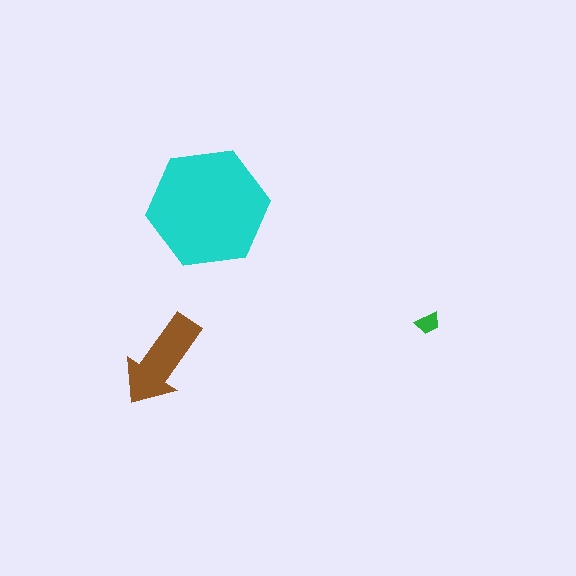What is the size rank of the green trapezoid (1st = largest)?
3rd.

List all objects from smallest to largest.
The green trapezoid, the brown arrow, the cyan hexagon.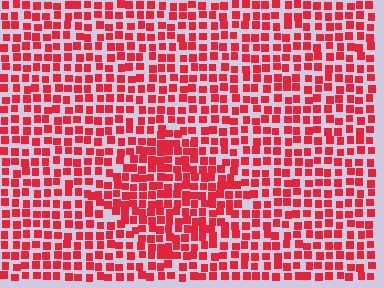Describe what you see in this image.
The image contains small red elements arranged at two different densities. A diamond-shaped region is visible where the elements are more densely packed than the surrounding area.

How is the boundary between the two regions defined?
The boundary is defined by a change in element density (approximately 1.5x ratio). All elements are the same color, size, and shape.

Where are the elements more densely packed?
The elements are more densely packed inside the diamond boundary.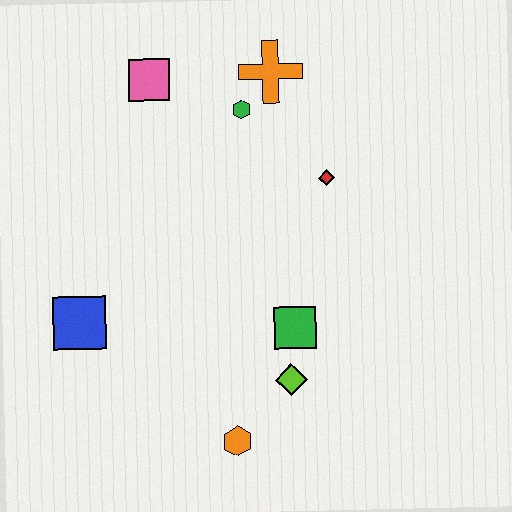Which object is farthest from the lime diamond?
The pink square is farthest from the lime diamond.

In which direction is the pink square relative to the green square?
The pink square is above the green square.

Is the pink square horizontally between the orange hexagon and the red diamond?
No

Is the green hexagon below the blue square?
No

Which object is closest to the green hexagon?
The orange cross is closest to the green hexagon.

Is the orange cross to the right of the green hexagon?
Yes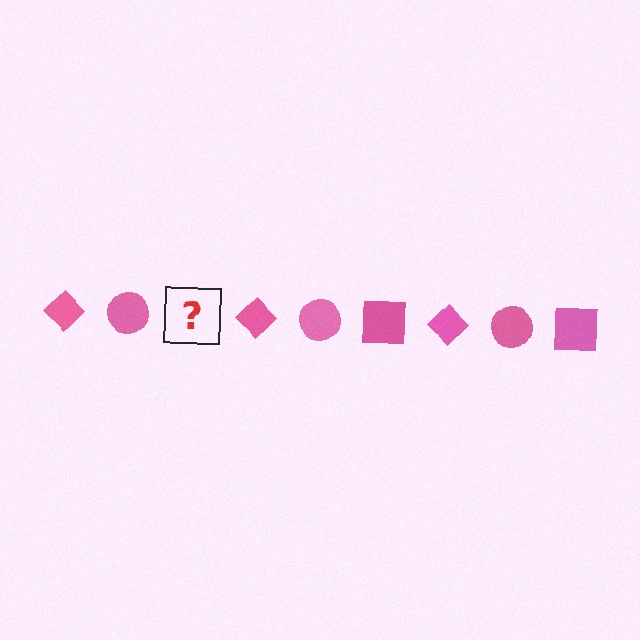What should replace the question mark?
The question mark should be replaced with a pink square.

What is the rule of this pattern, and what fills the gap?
The rule is that the pattern cycles through diamond, circle, square shapes in pink. The gap should be filled with a pink square.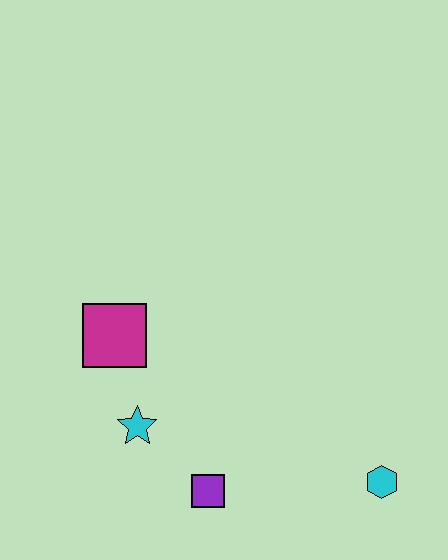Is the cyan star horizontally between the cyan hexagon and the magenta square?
Yes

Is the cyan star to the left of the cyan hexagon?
Yes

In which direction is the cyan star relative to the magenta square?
The cyan star is below the magenta square.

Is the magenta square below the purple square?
No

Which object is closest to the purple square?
The cyan star is closest to the purple square.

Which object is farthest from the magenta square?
The cyan hexagon is farthest from the magenta square.